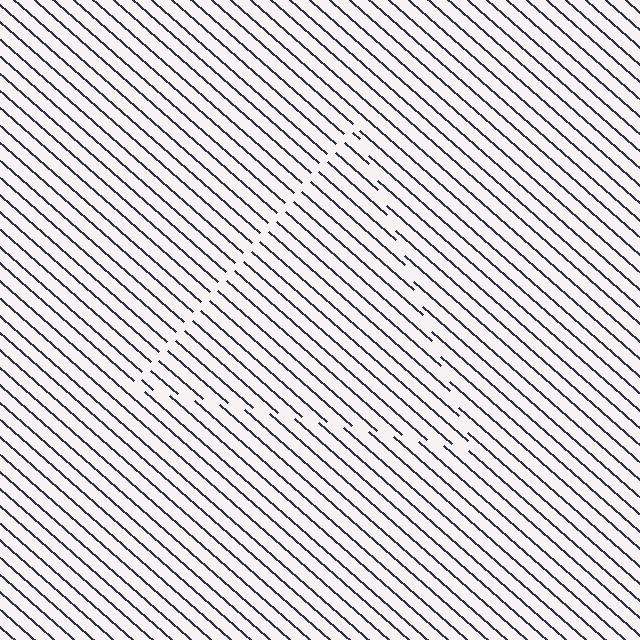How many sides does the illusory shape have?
3 sides — the line-ends trace a triangle.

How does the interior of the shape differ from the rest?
The interior of the shape contains the same grating, shifted by half a period — the contour is defined by the phase discontinuity where line-ends from the inner and outer gratings abut.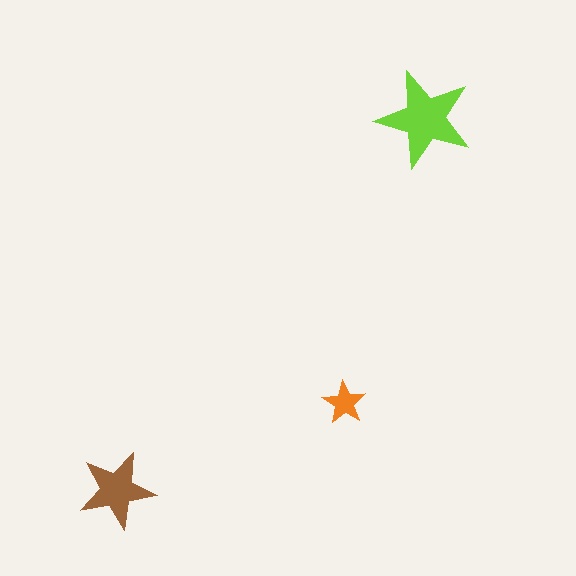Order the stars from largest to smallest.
the lime one, the brown one, the orange one.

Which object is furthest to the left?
The brown star is leftmost.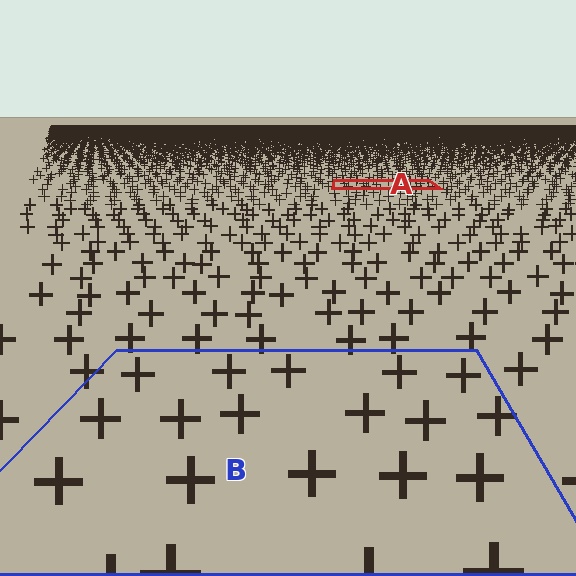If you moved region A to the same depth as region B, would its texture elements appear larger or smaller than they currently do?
They would appear larger. At a closer depth, the same texture elements are projected at a bigger on-screen size.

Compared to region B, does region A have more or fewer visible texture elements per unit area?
Region A has more texture elements per unit area — they are packed more densely because it is farther away.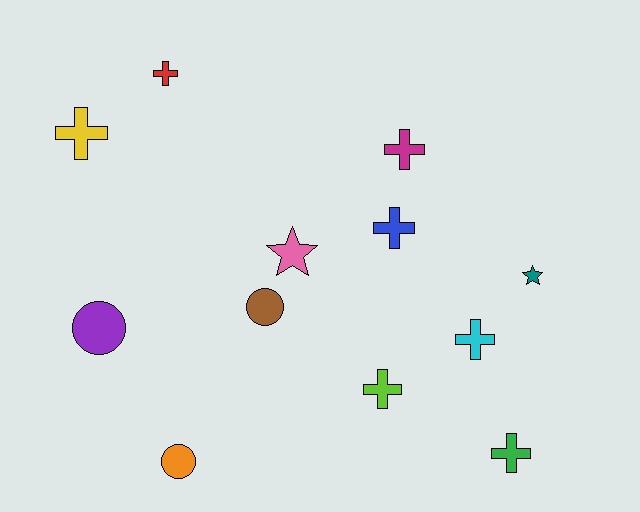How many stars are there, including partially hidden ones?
There are 2 stars.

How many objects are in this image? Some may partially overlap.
There are 12 objects.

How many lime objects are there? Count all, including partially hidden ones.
There is 1 lime object.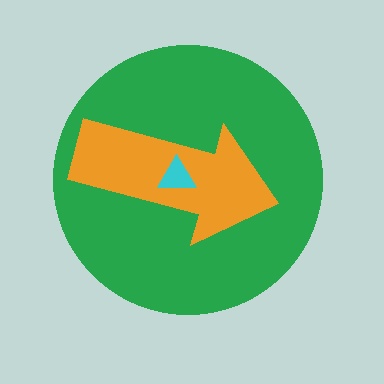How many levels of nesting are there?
3.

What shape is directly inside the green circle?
The orange arrow.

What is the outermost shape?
The green circle.